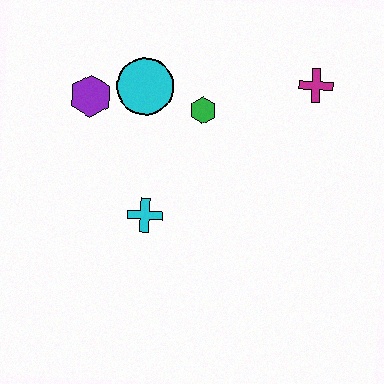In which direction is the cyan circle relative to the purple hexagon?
The cyan circle is to the right of the purple hexagon.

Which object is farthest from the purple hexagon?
The magenta cross is farthest from the purple hexagon.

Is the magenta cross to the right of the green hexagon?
Yes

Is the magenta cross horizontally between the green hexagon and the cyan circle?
No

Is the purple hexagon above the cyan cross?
Yes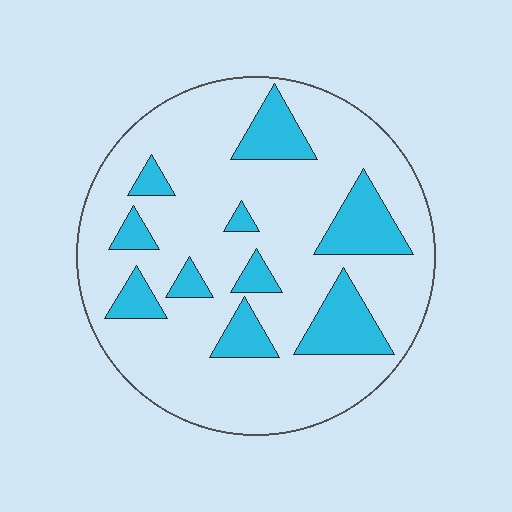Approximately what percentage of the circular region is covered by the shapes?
Approximately 20%.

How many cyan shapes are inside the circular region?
10.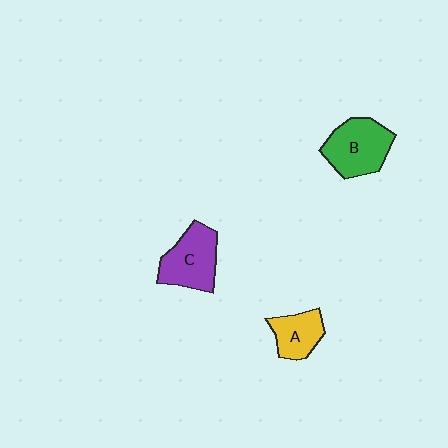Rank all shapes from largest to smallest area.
From largest to smallest: B (green), C (purple), A (yellow).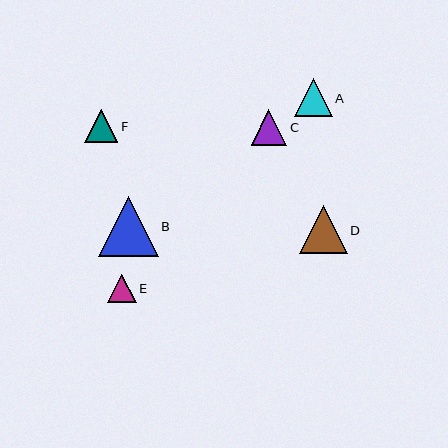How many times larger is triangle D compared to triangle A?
Triangle D is approximately 1.3 times the size of triangle A.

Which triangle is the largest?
Triangle B is the largest with a size of approximately 59 pixels.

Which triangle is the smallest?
Triangle E is the smallest with a size of approximately 29 pixels.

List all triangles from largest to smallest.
From largest to smallest: B, D, A, C, F, E.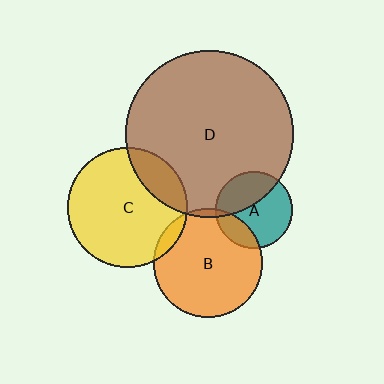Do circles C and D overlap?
Yes.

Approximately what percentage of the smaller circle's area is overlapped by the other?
Approximately 20%.